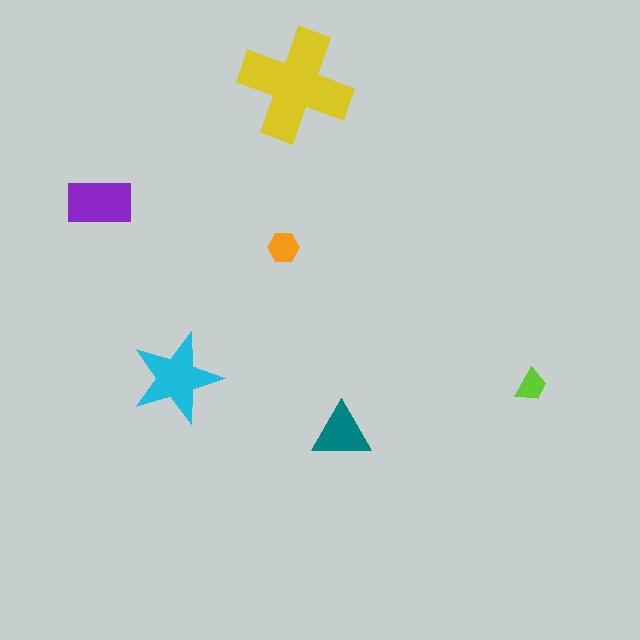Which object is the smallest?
The lime trapezoid.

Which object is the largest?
The yellow cross.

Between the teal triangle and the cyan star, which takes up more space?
The cyan star.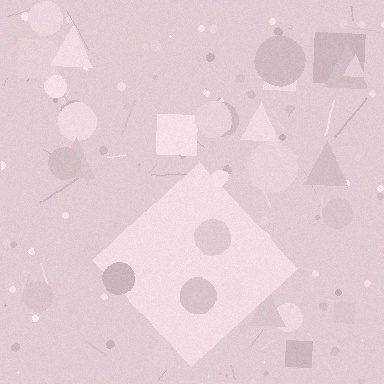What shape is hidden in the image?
A diamond is hidden in the image.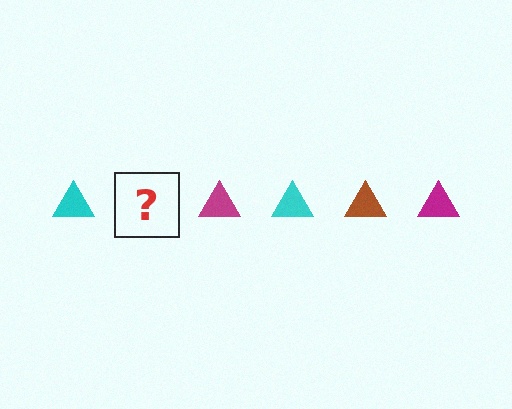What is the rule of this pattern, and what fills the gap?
The rule is that the pattern cycles through cyan, brown, magenta triangles. The gap should be filled with a brown triangle.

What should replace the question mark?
The question mark should be replaced with a brown triangle.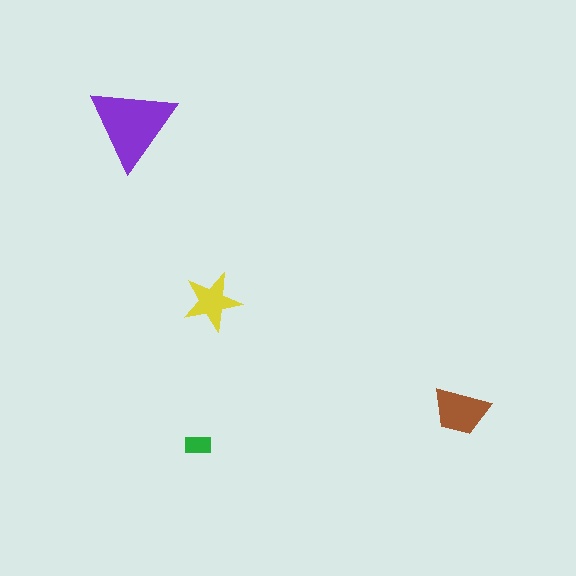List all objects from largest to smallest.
The purple triangle, the brown trapezoid, the yellow star, the green rectangle.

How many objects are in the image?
There are 4 objects in the image.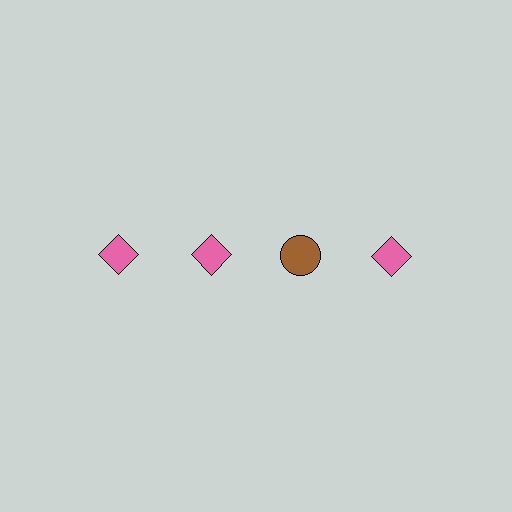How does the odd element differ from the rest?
It differs in both color (brown instead of pink) and shape (circle instead of diamond).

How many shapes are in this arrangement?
There are 4 shapes arranged in a grid pattern.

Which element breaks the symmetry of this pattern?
The brown circle in the top row, center column breaks the symmetry. All other shapes are pink diamonds.